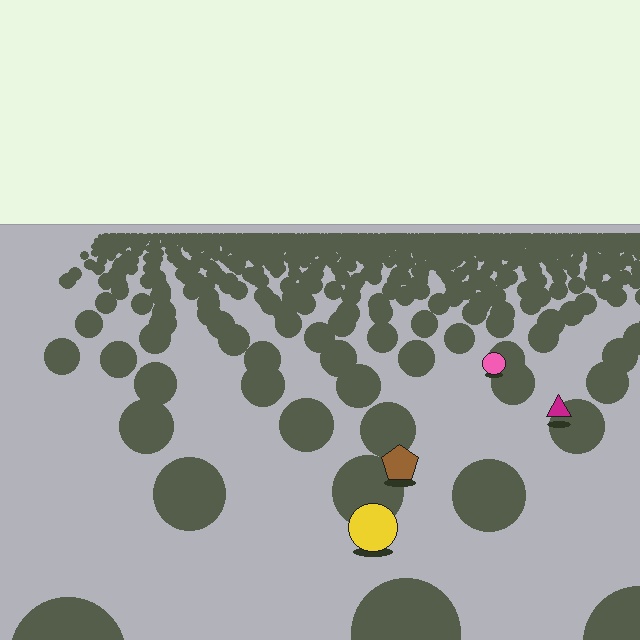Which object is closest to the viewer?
The yellow circle is closest. The texture marks near it are larger and more spread out.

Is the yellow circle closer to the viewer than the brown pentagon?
Yes. The yellow circle is closer — you can tell from the texture gradient: the ground texture is coarser near it.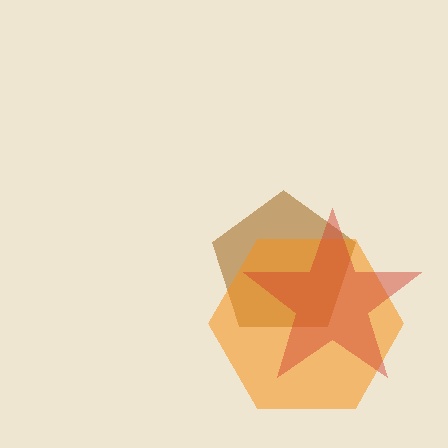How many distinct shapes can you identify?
There are 3 distinct shapes: a brown pentagon, an orange hexagon, a red star.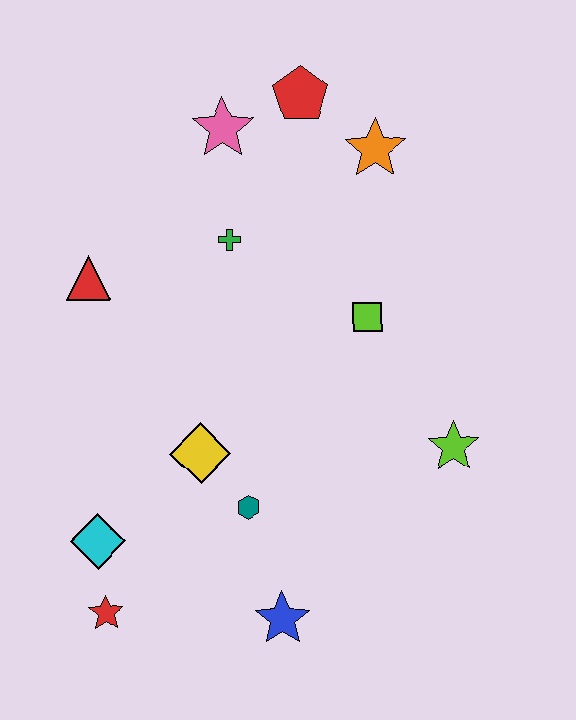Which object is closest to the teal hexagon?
The yellow diamond is closest to the teal hexagon.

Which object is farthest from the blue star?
The red pentagon is farthest from the blue star.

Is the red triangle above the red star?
Yes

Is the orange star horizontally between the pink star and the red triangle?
No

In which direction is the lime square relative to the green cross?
The lime square is to the right of the green cross.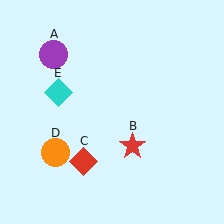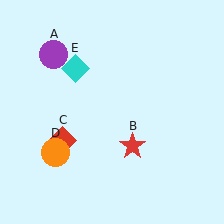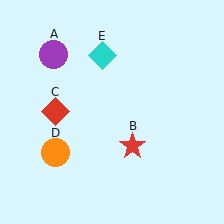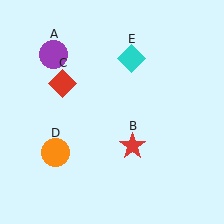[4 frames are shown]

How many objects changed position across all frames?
2 objects changed position: red diamond (object C), cyan diamond (object E).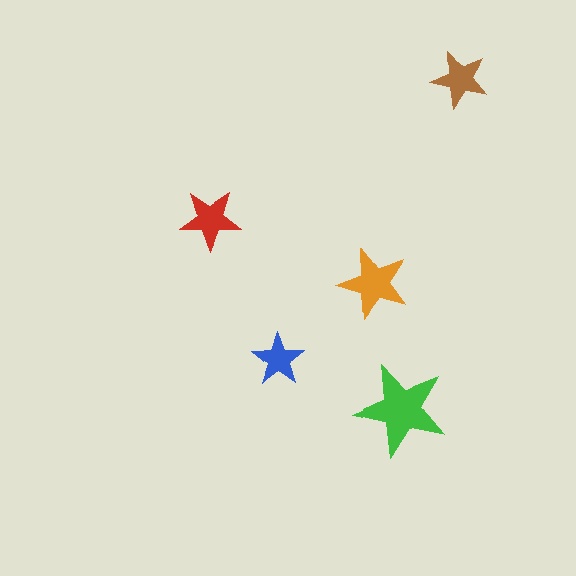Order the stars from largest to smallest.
the green one, the orange one, the red one, the brown one, the blue one.